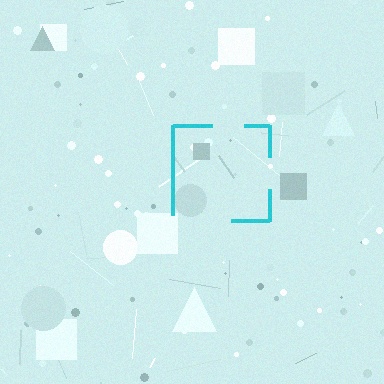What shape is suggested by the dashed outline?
The dashed outline suggests a square.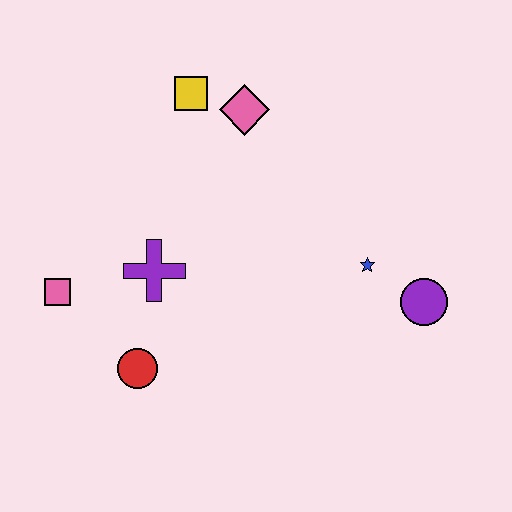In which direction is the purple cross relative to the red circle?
The purple cross is above the red circle.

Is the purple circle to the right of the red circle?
Yes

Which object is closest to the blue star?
The purple circle is closest to the blue star.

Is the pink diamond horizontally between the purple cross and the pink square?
No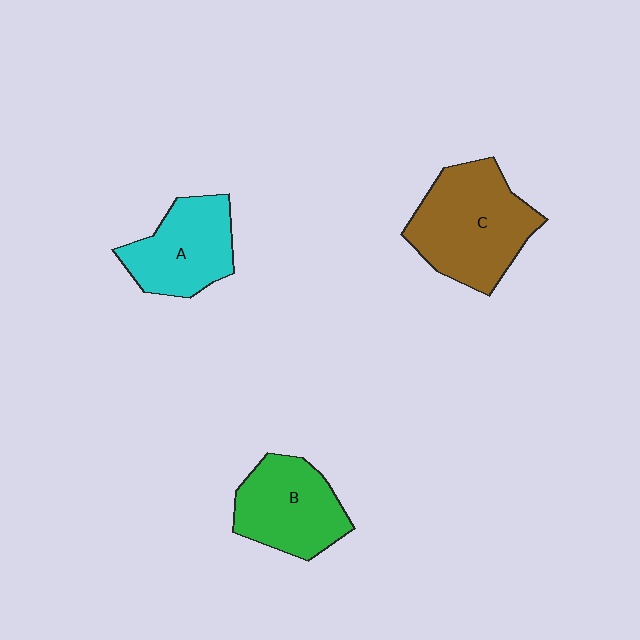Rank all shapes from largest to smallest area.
From largest to smallest: C (brown), B (green), A (cyan).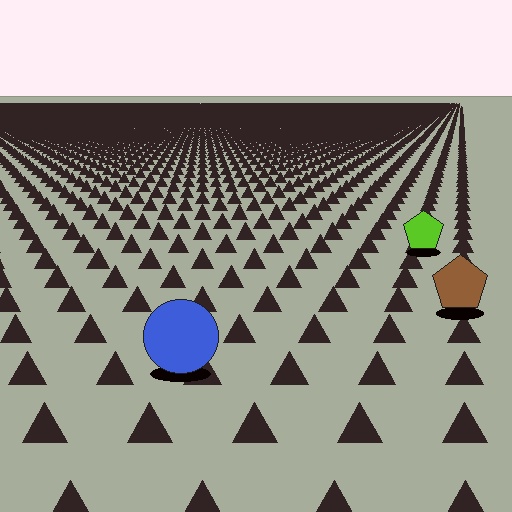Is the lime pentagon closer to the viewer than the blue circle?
No. The blue circle is closer — you can tell from the texture gradient: the ground texture is coarser near it.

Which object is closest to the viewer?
The blue circle is closest. The texture marks near it are larger and more spread out.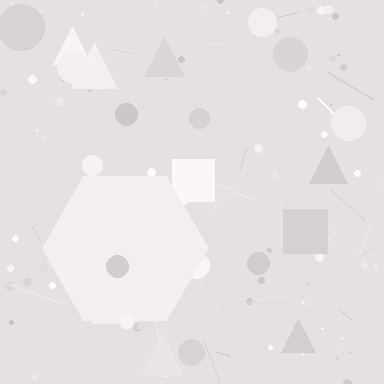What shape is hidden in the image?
A hexagon is hidden in the image.